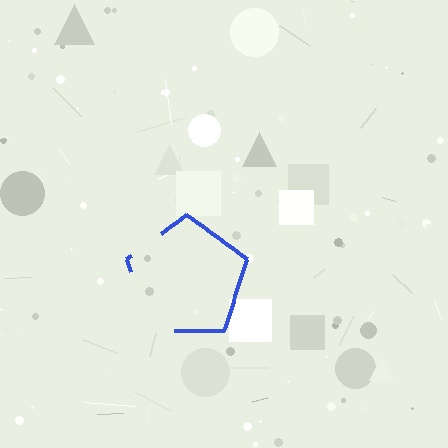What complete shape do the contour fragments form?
The contour fragments form a pentagon.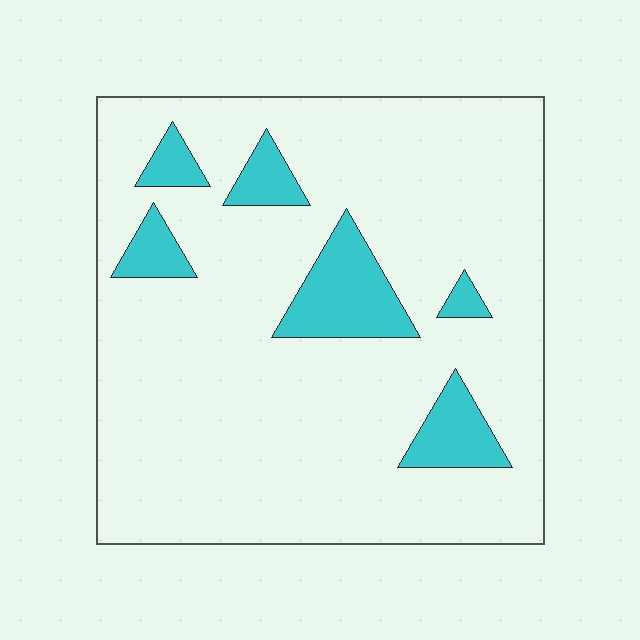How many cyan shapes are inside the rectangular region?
6.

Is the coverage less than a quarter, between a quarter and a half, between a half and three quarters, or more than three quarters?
Less than a quarter.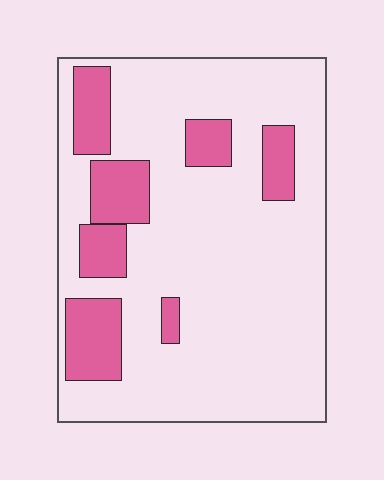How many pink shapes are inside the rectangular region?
7.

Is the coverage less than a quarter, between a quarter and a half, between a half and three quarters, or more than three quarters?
Less than a quarter.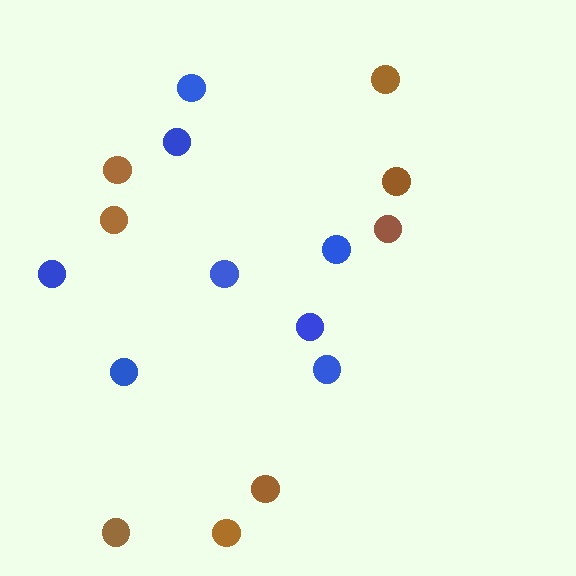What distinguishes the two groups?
There are 2 groups: one group of brown circles (8) and one group of blue circles (8).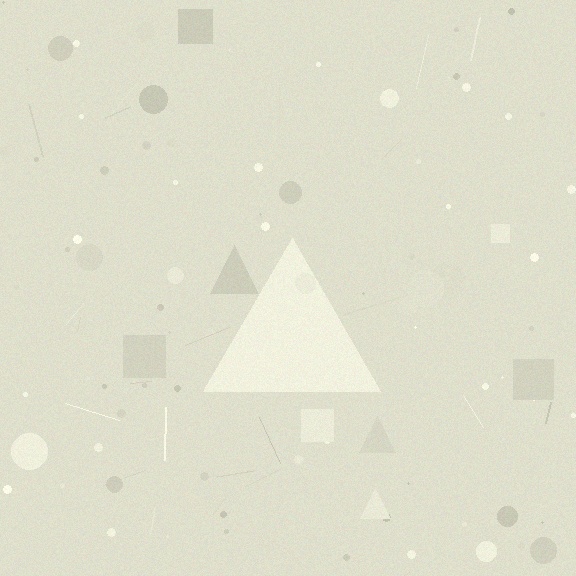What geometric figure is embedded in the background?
A triangle is embedded in the background.